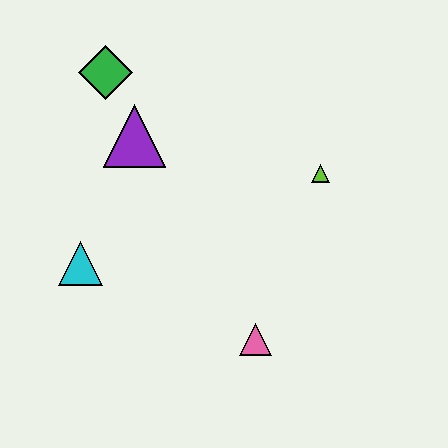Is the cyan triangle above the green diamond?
No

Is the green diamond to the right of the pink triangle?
No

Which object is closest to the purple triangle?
The green diamond is closest to the purple triangle.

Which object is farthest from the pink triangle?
The green diamond is farthest from the pink triangle.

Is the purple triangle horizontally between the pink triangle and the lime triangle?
No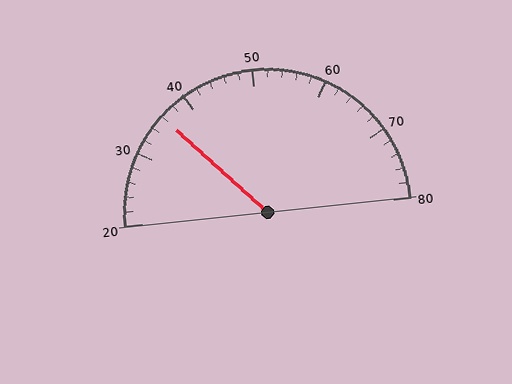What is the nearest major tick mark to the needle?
The nearest major tick mark is 40.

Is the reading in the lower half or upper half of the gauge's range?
The reading is in the lower half of the range (20 to 80).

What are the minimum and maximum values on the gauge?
The gauge ranges from 20 to 80.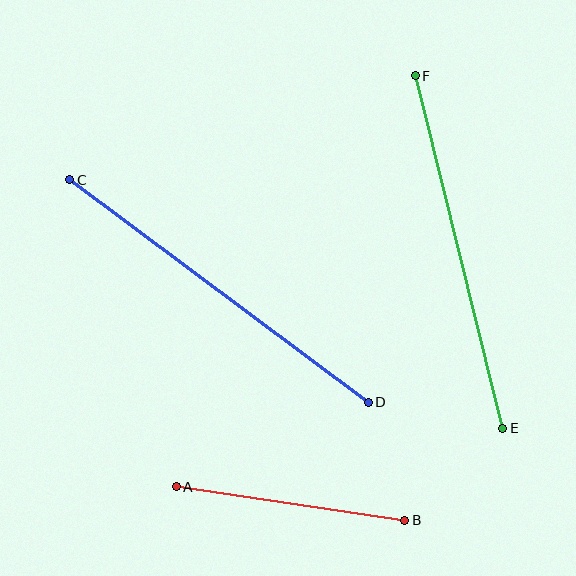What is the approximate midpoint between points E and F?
The midpoint is at approximately (459, 252) pixels.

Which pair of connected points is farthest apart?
Points C and D are farthest apart.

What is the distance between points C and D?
The distance is approximately 372 pixels.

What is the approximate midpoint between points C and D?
The midpoint is at approximately (219, 291) pixels.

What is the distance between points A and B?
The distance is approximately 231 pixels.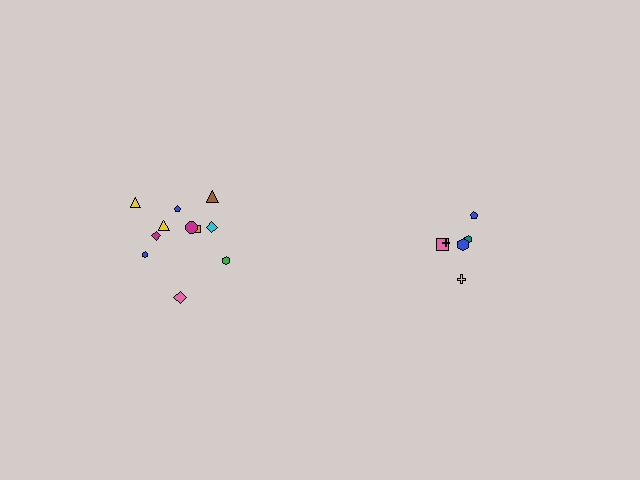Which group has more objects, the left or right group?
The left group.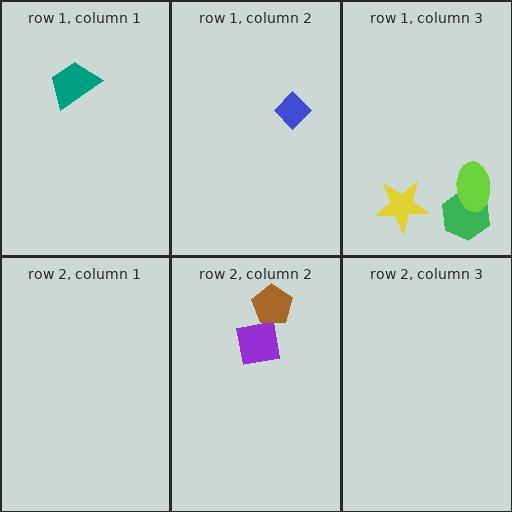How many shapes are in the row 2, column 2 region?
2.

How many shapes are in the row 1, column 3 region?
3.